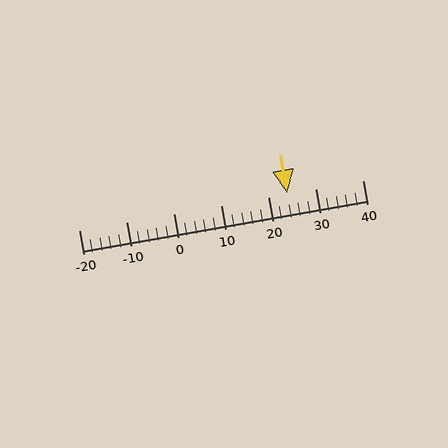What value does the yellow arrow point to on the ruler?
The yellow arrow points to approximately 24.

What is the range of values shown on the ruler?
The ruler shows values from -20 to 40.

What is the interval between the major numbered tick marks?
The major tick marks are spaced 10 units apart.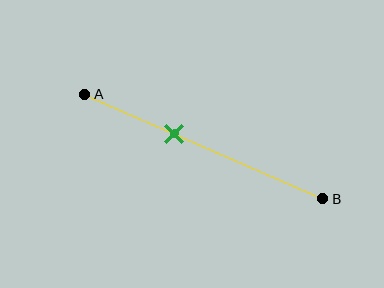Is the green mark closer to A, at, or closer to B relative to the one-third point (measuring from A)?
The green mark is closer to point B than the one-third point of segment AB.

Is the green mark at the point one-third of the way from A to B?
No, the mark is at about 40% from A, not at the 33% one-third point.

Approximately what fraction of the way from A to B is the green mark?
The green mark is approximately 40% of the way from A to B.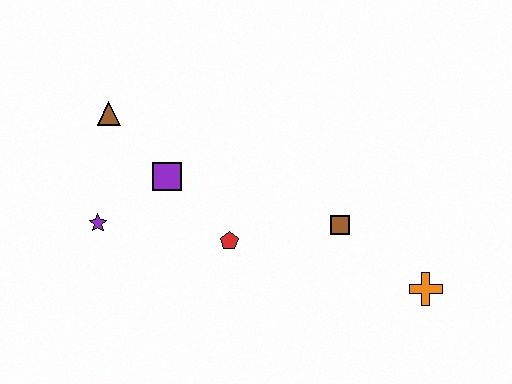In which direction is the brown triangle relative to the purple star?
The brown triangle is above the purple star.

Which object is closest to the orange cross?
The brown square is closest to the orange cross.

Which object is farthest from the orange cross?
The brown triangle is farthest from the orange cross.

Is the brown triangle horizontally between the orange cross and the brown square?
No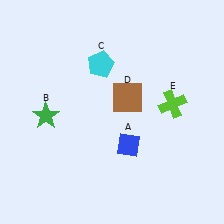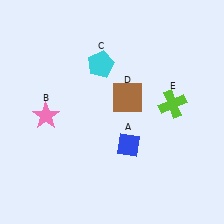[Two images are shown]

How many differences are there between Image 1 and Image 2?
There is 1 difference between the two images.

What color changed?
The star (B) changed from green in Image 1 to pink in Image 2.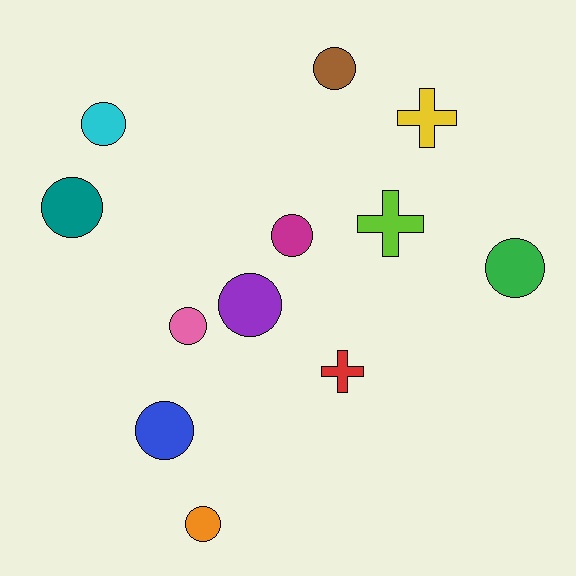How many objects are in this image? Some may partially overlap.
There are 12 objects.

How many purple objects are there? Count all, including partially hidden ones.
There is 1 purple object.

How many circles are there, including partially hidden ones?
There are 9 circles.